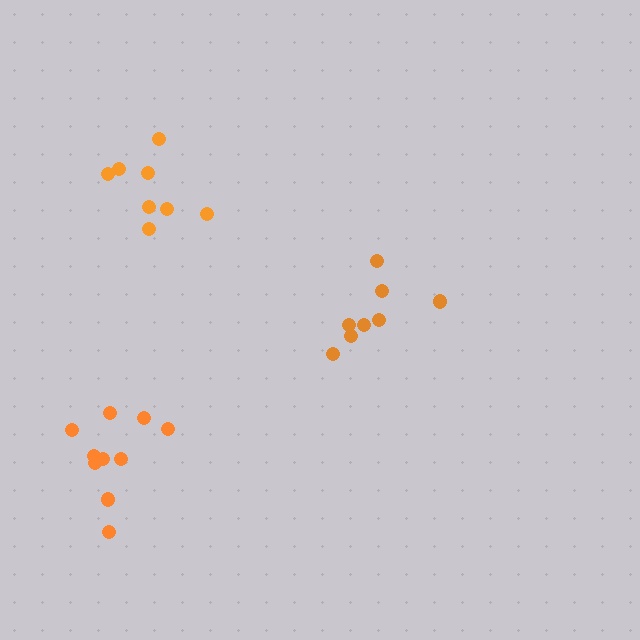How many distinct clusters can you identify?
There are 3 distinct clusters.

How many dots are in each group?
Group 1: 8 dots, Group 2: 10 dots, Group 3: 8 dots (26 total).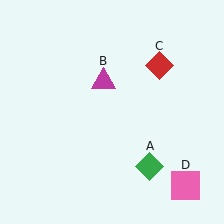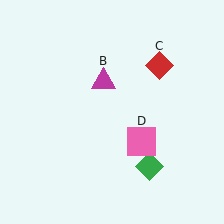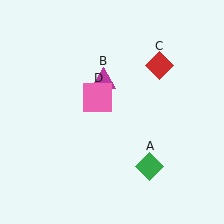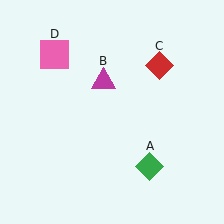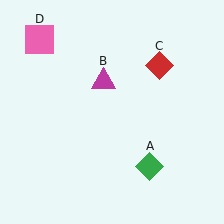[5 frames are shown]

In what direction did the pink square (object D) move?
The pink square (object D) moved up and to the left.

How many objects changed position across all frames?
1 object changed position: pink square (object D).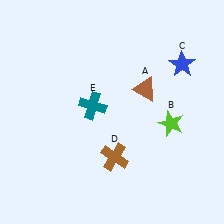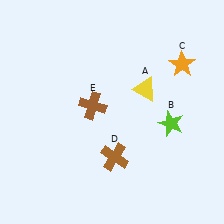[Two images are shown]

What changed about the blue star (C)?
In Image 1, C is blue. In Image 2, it changed to orange.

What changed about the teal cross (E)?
In Image 1, E is teal. In Image 2, it changed to brown.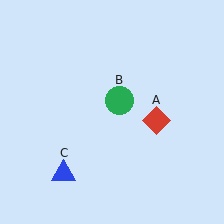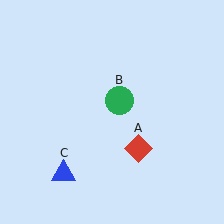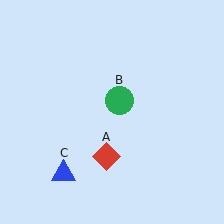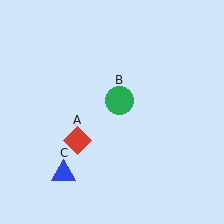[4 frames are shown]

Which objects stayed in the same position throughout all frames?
Green circle (object B) and blue triangle (object C) remained stationary.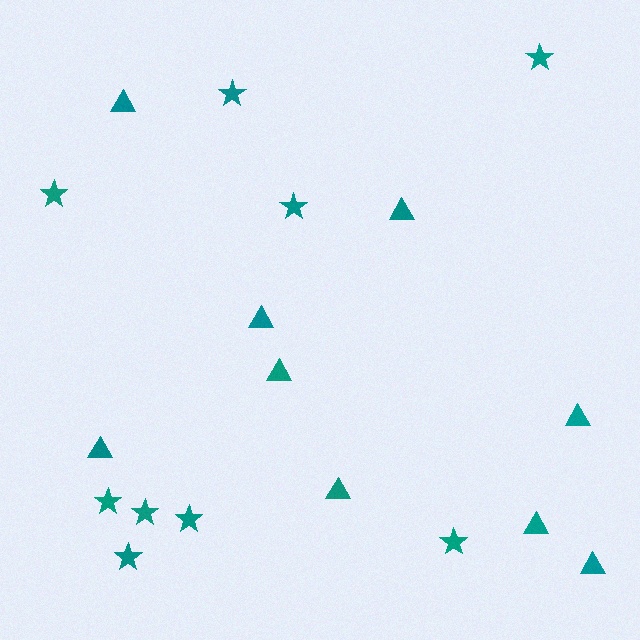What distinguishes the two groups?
There are 2 groups: one group of triangles (9) and one group of stars (9).